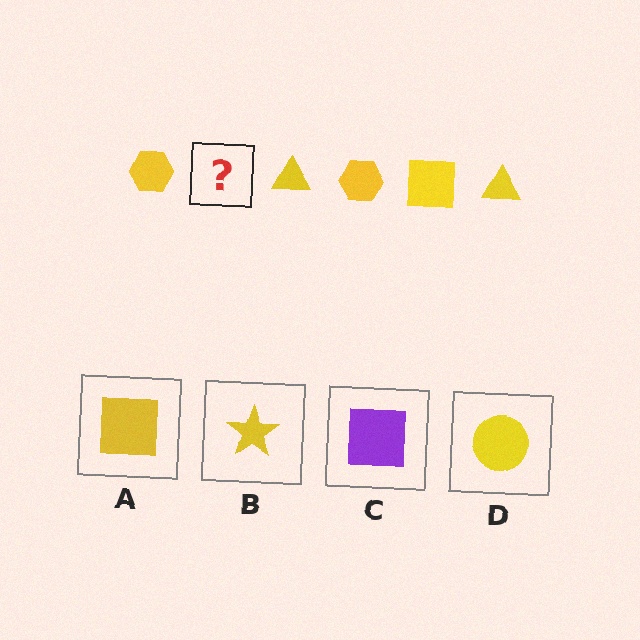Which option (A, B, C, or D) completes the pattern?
A.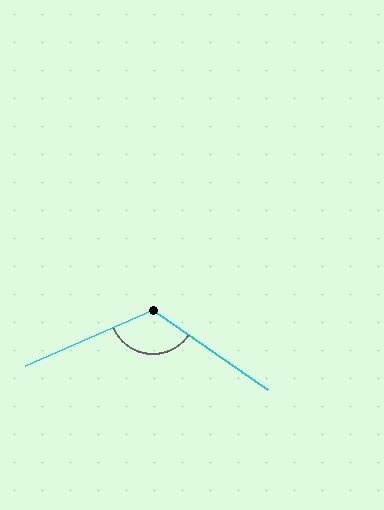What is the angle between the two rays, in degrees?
Approximately 122 degrees.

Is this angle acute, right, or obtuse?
It is obtuse.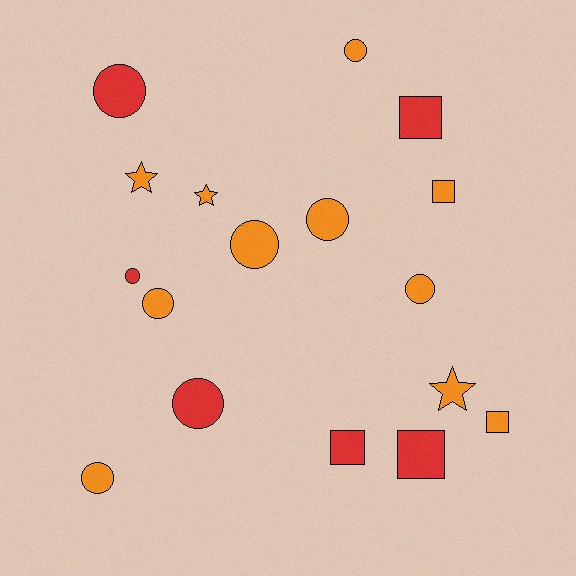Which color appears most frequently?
Orange, with 11 objects.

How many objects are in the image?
There are 17 objects.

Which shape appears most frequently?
Circle, with 9 objects.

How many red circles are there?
There are 3 red circles.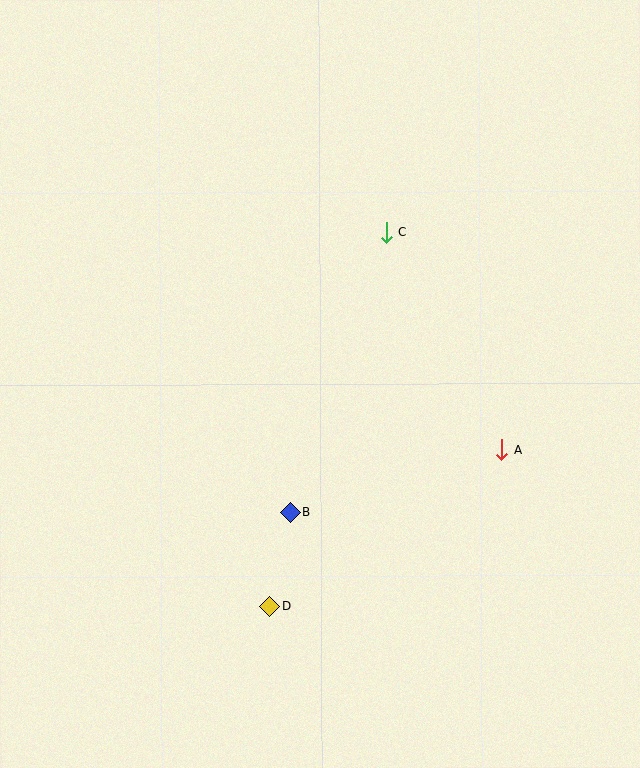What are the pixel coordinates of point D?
Point D is at (270, 607).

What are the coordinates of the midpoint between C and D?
The midpoint between C and D is at (328, 419).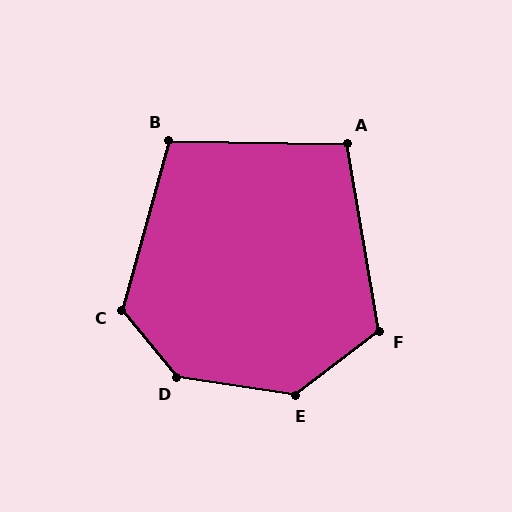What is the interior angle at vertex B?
Approximately 104 degrees (obtuse).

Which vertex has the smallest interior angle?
A, at approximately 101 degrees.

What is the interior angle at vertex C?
Approximately 125 degrees (obtuse).